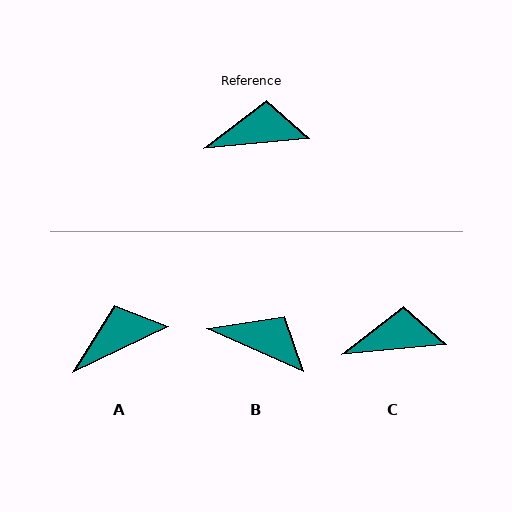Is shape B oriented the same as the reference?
No, it is off by about 29 degrees.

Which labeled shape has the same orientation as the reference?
C.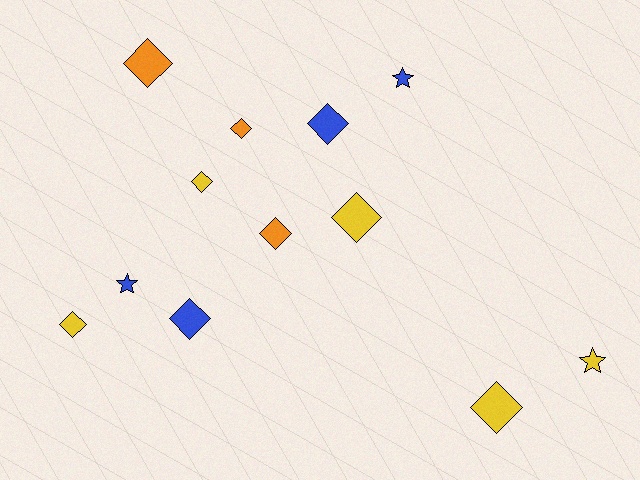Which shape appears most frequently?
Diamond, with 9 objects.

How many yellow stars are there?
There is 1 yellow star.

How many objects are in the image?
There are 12 objects.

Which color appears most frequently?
Yellow, with 5 objects.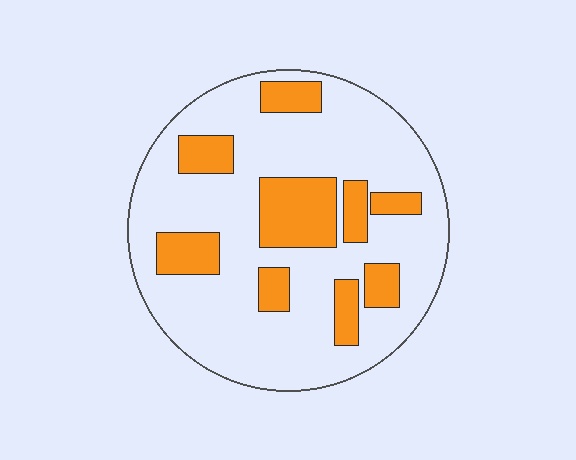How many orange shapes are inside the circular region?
9.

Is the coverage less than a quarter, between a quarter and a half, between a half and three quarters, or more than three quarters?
Less than a quarter.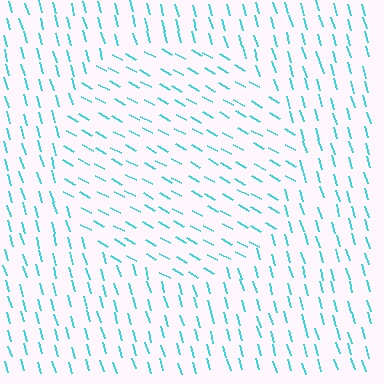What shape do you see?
I see a circle.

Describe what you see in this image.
The image is filled with small cyan line segments. A circle region in the image has lines oriented differently from the surrounding lines, creating a visible texture boundary.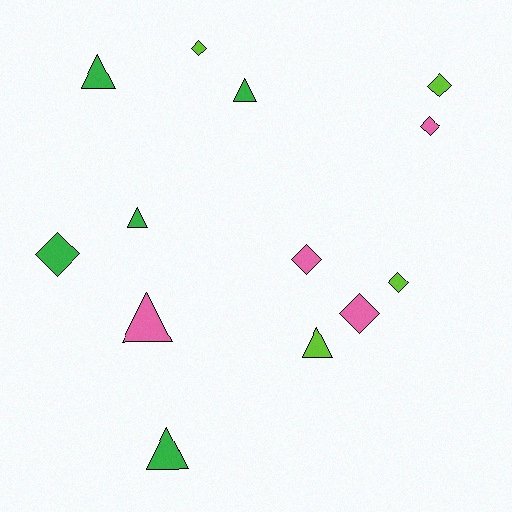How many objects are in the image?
There are 13 objects.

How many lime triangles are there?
There is 1 lime triangle.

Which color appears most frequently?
Green, with 5 objects.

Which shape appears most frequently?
Diamond, with 7 objects.